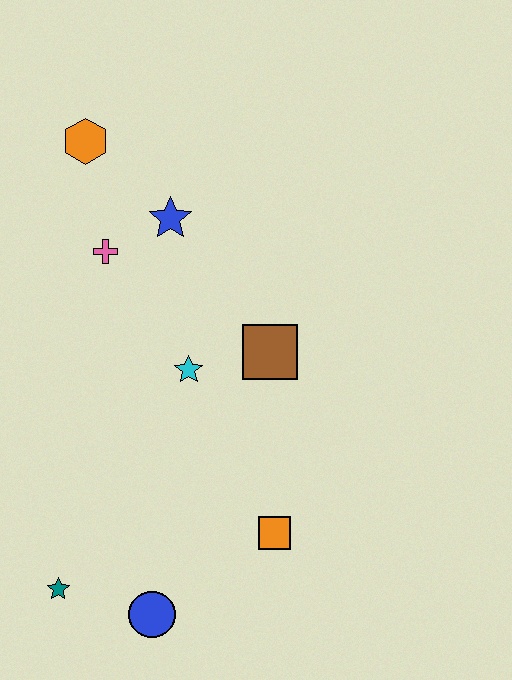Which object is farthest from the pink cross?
The blue circle is farthest from the pink cross.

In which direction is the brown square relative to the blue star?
The brown square is below the blue star.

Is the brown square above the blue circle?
Yes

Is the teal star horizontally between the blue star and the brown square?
No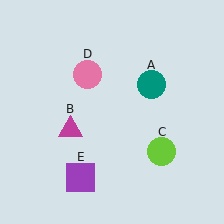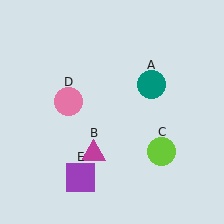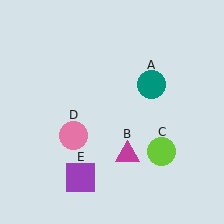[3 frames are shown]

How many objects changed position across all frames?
2 objects changed position: magenta triangle (object B), pink circle (object D).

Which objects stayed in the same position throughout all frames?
Teal circle (object A) and lime circle (object C) and purple square (object E) remained stationary.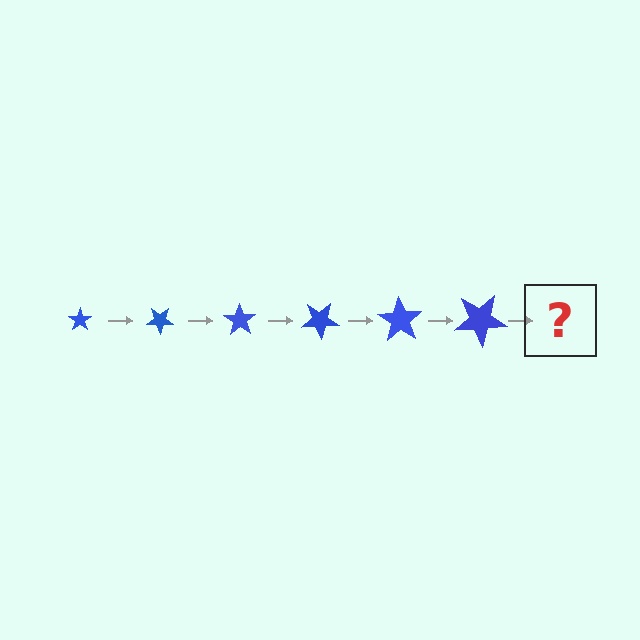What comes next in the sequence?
The next element should be a star, larger than the previous one and rotated 210 degrees from the start.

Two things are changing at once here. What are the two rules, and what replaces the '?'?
The two rules are that the star grows larger each step and it rotates 35 degrees each step. The '?' should be a star, larger than the previous one and rotated 210 degrees from the start.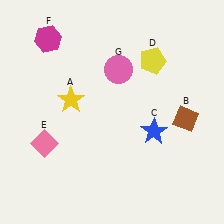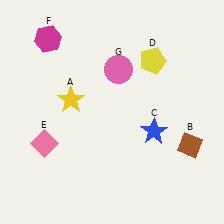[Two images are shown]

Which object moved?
The brown diamond (B) moved down.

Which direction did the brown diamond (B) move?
The brown diamond (B) moved down.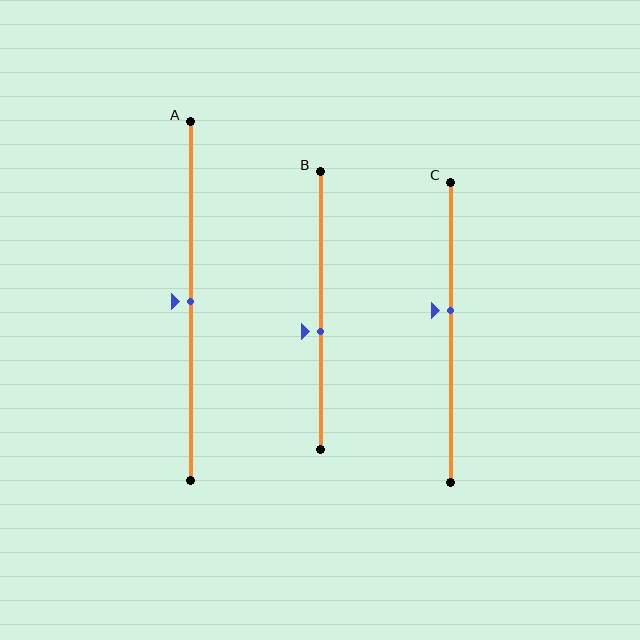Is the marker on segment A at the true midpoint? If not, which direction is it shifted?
Yes, the marker on segment A is at the true midpoint.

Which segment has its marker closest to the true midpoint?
Segment A has its marker closest to the true midpoint.